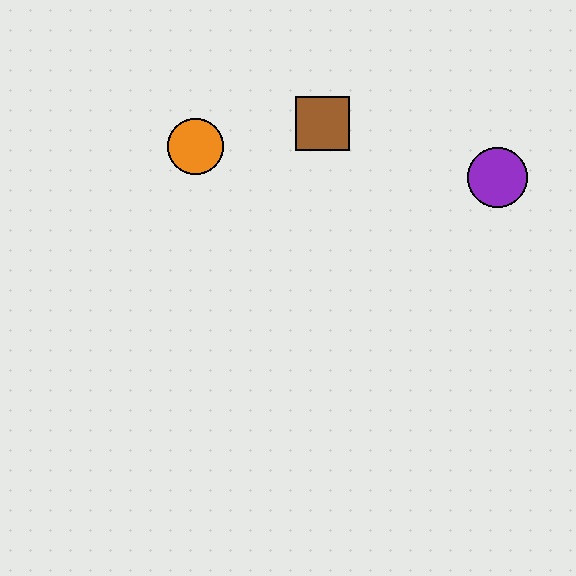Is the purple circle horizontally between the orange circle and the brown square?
No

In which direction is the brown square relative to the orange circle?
The brown square is to the right of the orange circle.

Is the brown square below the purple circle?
No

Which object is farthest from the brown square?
The purple circle is farthest from the brown square.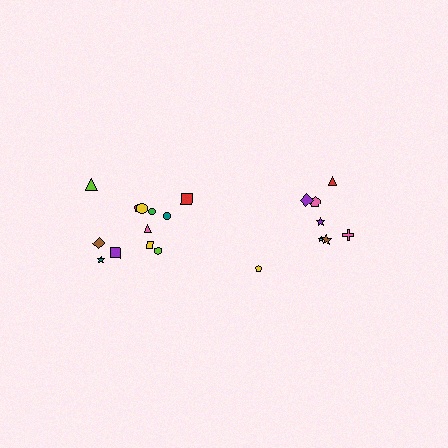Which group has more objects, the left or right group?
The left group.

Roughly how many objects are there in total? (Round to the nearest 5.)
Roughly 20 objects in total.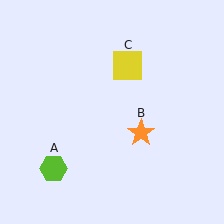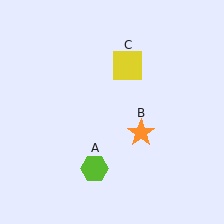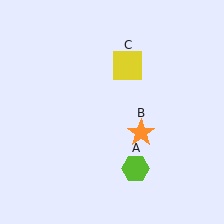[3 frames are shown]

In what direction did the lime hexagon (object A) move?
The lime hexagon (object A) moved right.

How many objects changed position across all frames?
1 object changed position: lime hexagon (object A).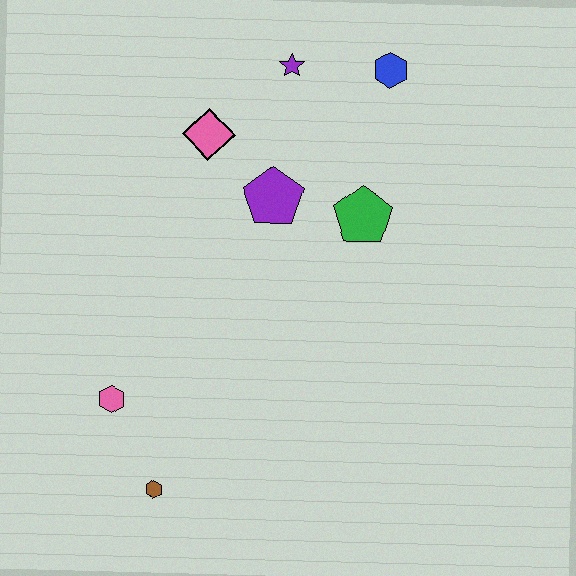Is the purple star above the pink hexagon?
Yes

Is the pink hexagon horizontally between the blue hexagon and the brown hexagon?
No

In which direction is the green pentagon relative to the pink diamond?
The green pentagon is to the right of the pink diamond.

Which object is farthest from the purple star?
The brown hexagon is farthest from the purple star.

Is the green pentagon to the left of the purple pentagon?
No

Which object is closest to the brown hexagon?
The pink hexagon is closest to the brown hexagon.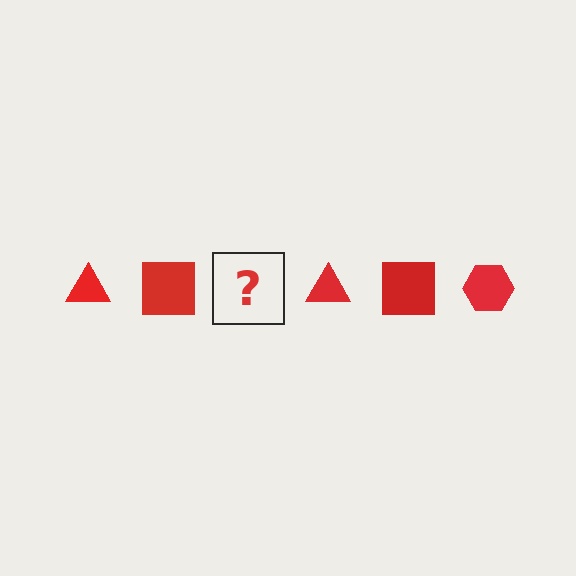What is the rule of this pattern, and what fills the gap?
The rule is that the pattern cycles through triangle, square, hexagon shapes in red. The gap should be filled with a red hexagon.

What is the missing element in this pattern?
The missing element is a red hexagon.